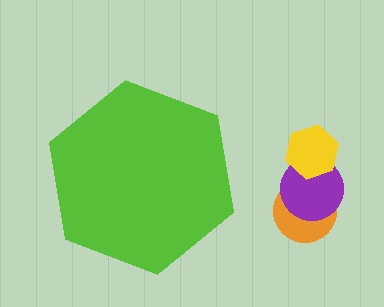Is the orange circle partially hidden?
No, the orange circle is fully visible.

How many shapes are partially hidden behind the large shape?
0 shapes are partially hidden.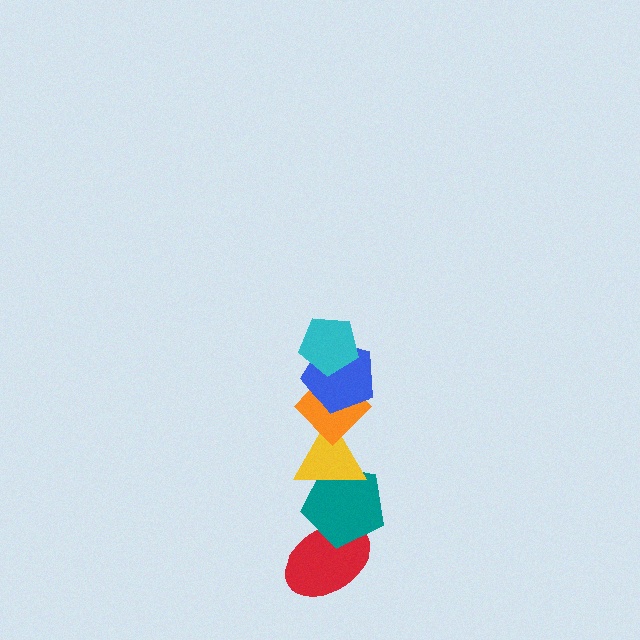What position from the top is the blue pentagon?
The blue pentagon is 2nd from the top.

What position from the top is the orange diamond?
The orange diamond is 3rd from the top.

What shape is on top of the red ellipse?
The teal pentagon is on top of the red ellipse.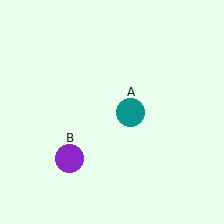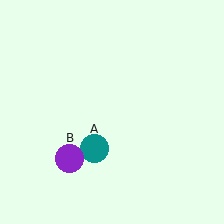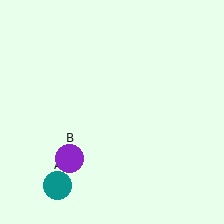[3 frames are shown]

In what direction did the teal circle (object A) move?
The teal circle (object A) moved down and to the left.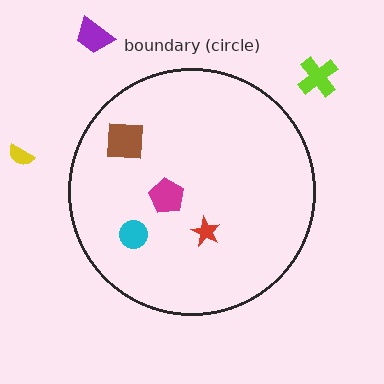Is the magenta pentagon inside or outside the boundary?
Inside.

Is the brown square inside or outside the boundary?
Inside.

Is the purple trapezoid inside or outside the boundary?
Outside.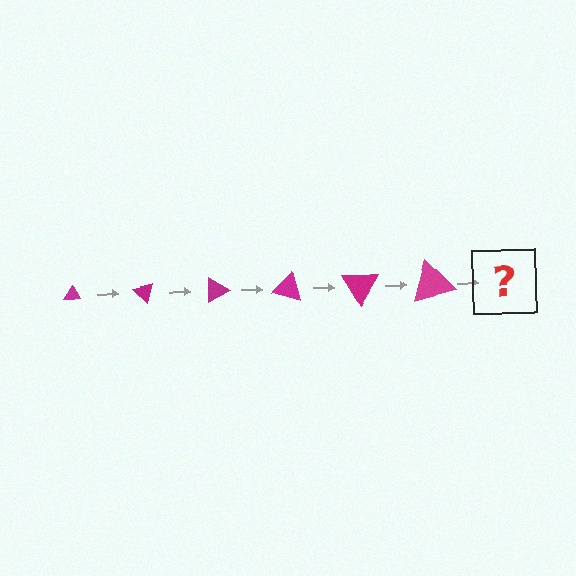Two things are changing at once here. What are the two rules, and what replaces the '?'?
The two rules are that the triangle grows larger each step and it rotates 45 degrees each step. The '?' should be a triangle, larger than the previous one and rotated 270 degrees from the start.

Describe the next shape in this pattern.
It should be a triangle, larger than the previous one and rotated 270 degrees from the start.